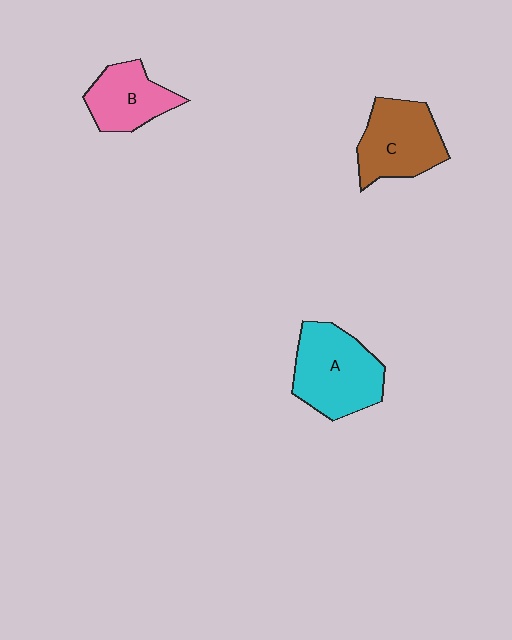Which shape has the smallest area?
Shape B (pink).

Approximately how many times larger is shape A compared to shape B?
Approximately 1.5 times.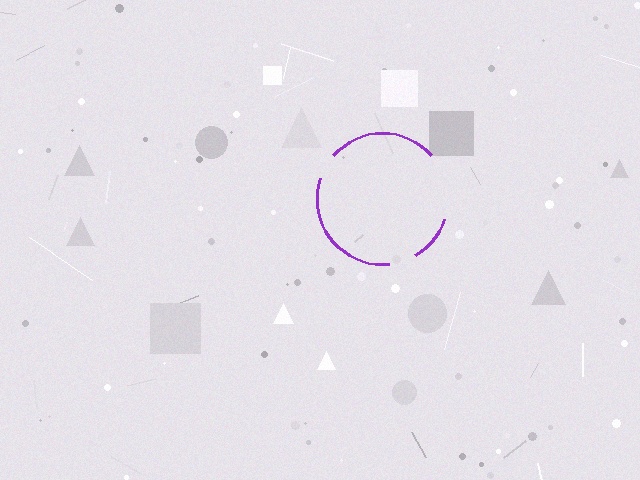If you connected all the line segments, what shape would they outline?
They would outline a circle.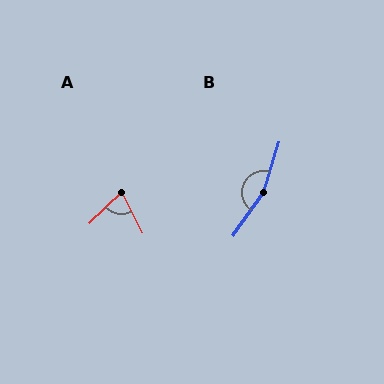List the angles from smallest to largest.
A (73°), B (161°).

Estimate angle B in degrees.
Approximately 161 degrees.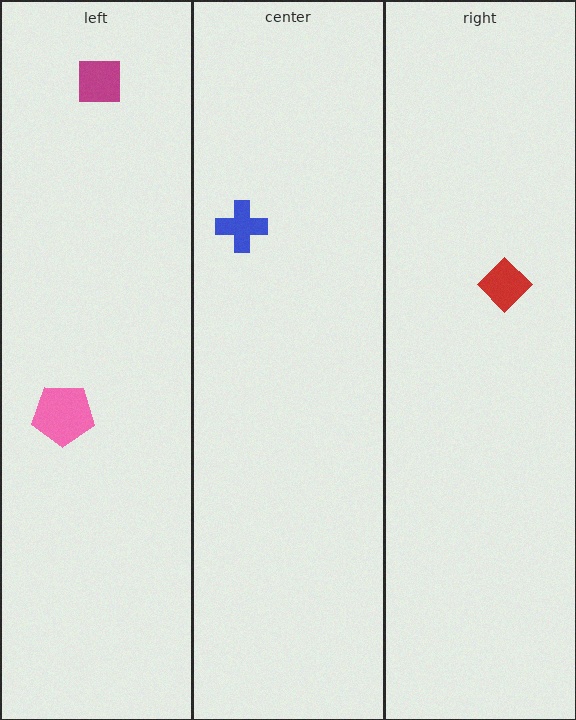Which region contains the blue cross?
The center region.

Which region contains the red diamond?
The right region.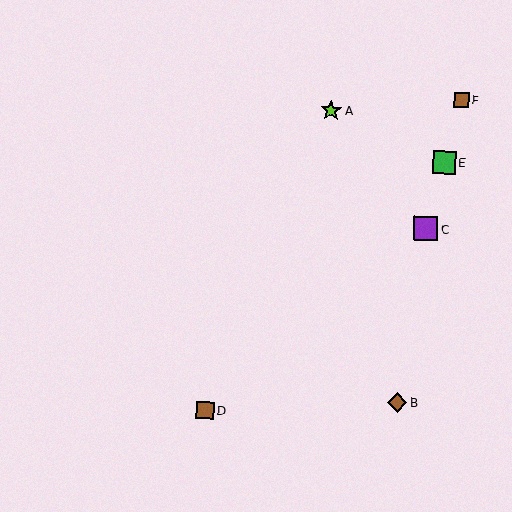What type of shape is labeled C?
Shape C is a purple square.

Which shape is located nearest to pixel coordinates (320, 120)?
The lime star (labeled A) at (331, 111) is nearest to that location.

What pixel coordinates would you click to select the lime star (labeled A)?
Click at (331, 111) to select the lime star A.